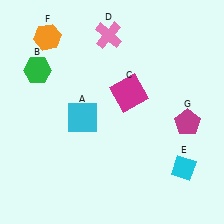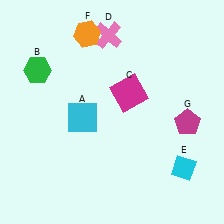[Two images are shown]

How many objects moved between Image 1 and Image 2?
1 object moved between the two images.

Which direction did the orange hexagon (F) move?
The orange hexagon (F) moved right.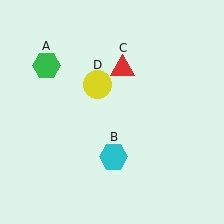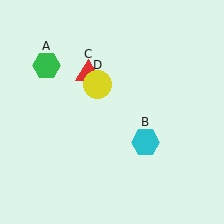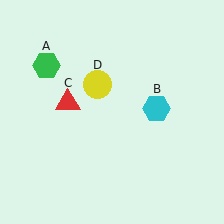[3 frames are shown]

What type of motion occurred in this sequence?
The cyan hexagon (object B), red triangle (object C) rotated counterclockwise around the center of the scene.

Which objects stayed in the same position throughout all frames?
Green hexagon (object A) and yellow circle (object D) remained stationary.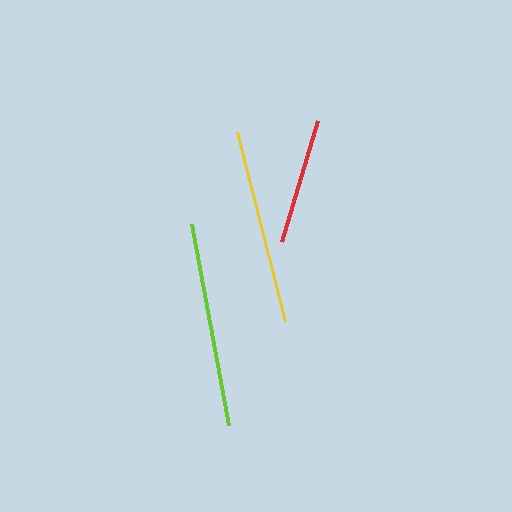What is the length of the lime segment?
The lime segment is approximately 205 pixels long.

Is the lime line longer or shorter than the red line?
The lime line is longer than the red line.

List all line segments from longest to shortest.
From longest to shortest: lime, yellow, red.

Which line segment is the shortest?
The red line is the shortest at approximately 126 pixels.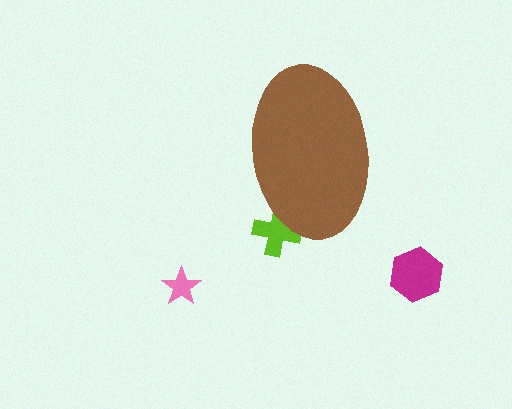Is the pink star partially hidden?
No, the pink star is fully visible.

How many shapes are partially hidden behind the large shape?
1 shape is partially hidden.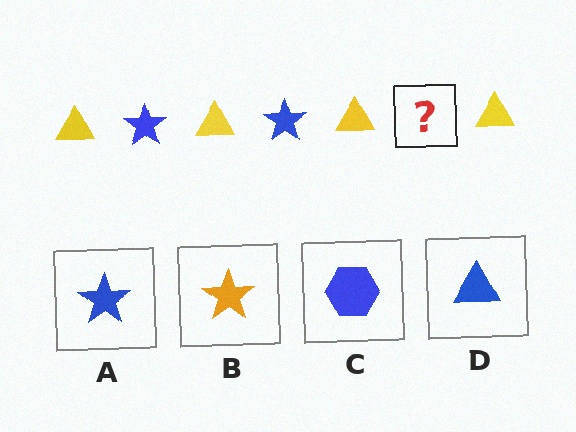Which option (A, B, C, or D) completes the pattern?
A.